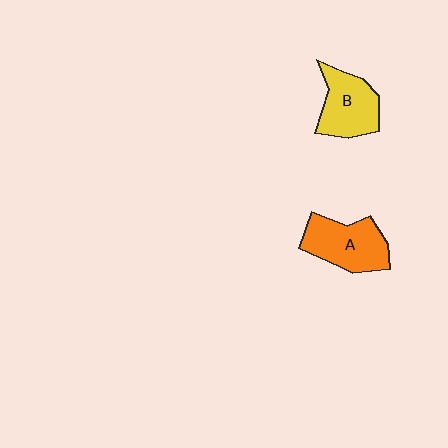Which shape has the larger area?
Shape A (orange).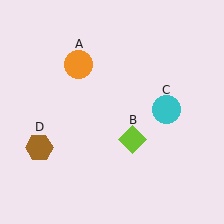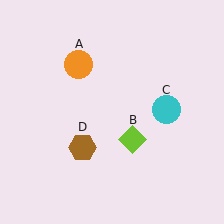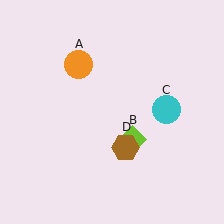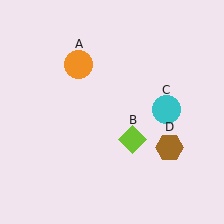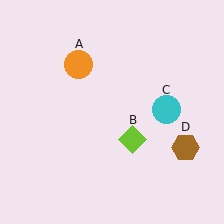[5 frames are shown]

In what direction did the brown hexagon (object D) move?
The brown hexagon (object D) moved right.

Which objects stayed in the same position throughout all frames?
Orange circle (object A) and lime diamond (object B) and cyan circle (object C) remained stationary.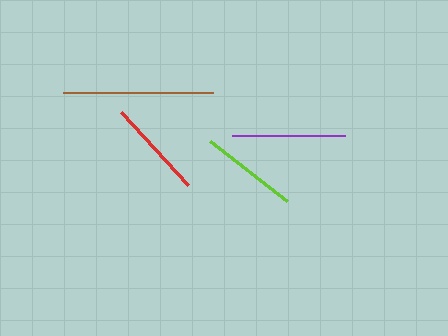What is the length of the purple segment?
The purple segment is approximately 114 pixels long.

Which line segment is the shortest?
The lime line is the shortest at approximately 98 pixels.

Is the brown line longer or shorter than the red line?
The brown line is longer than the red line.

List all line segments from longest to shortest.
From longest to shortest: brown, purple, red, lime.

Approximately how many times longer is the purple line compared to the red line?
The purple line is approximately 1.1 times the length of the red line.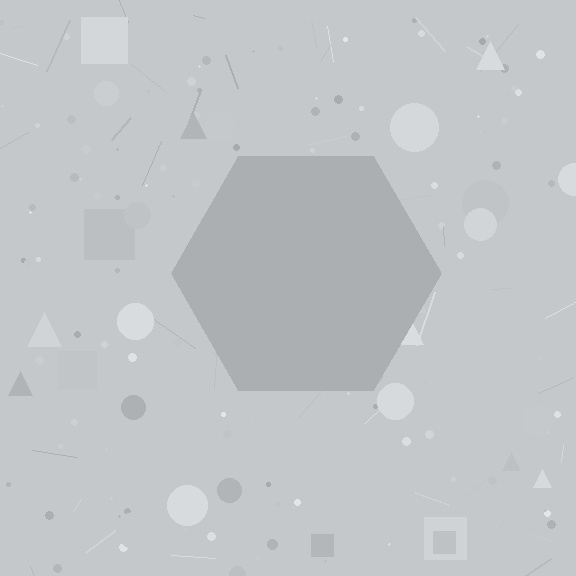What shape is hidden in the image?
A hexagon is hidden in the image.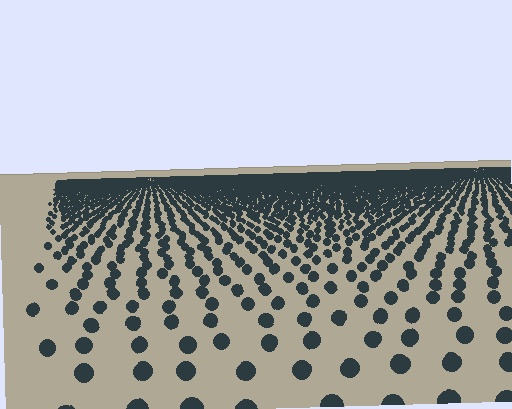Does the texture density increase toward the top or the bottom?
Density increases toward the top.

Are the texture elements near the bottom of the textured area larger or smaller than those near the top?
Larger. Near the bottom, elements are closer to the viewer and appear at a bigger on-screen size.